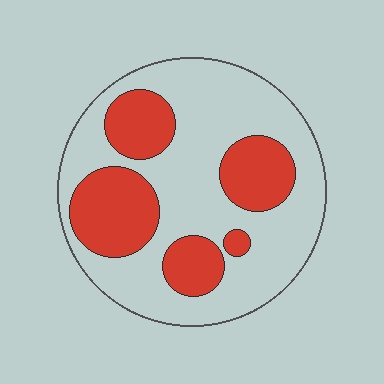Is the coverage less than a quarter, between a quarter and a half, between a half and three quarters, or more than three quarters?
Between a quarter and a half.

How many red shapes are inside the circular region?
5.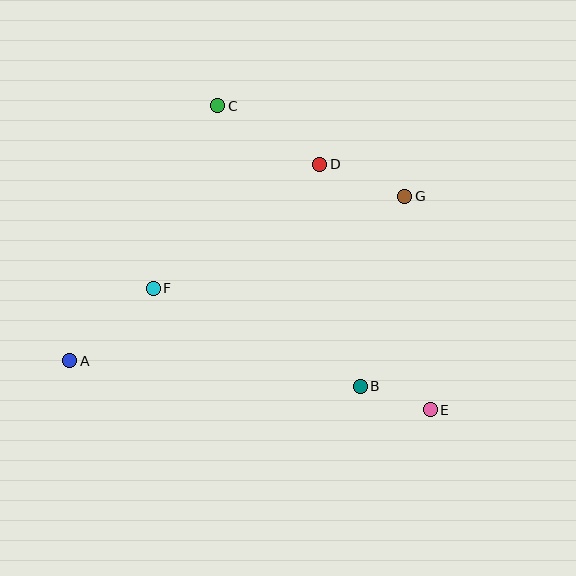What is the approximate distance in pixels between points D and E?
The distance between D and E is approximately 269 pixels.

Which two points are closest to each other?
Points B and E are closest to each other.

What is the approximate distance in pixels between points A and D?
The distance between A and D is approximately 318 pixels.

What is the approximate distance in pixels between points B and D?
The distance between B and D is approximately 226 pixels.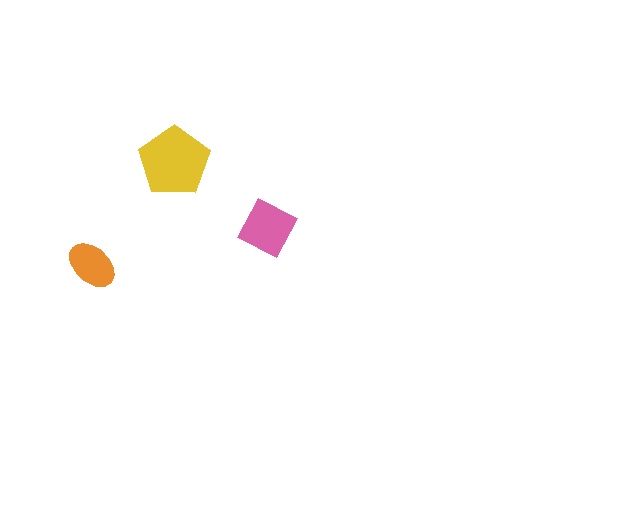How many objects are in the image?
There are 3 objects in the image.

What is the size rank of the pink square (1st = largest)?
2nd.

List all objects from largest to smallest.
The yellow pentagon, the pink square, the orange ellipse.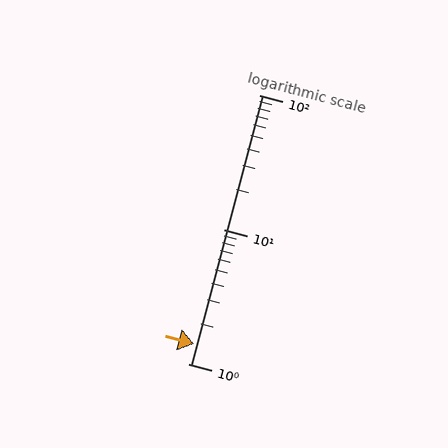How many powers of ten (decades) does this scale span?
The scale spans 2 decades, from 1 to 100.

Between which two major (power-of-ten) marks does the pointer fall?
The pointer is between 1 and 10.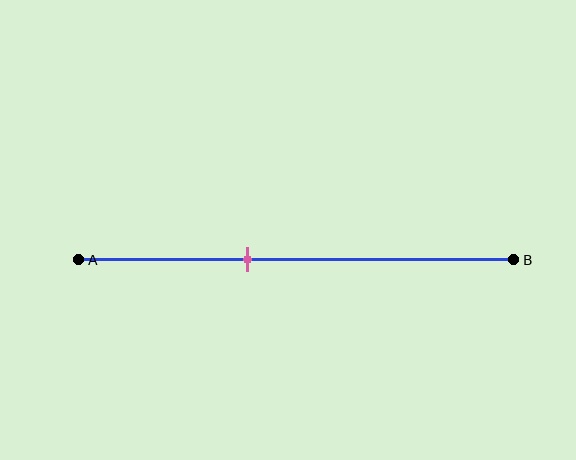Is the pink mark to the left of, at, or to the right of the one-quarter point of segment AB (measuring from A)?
The pink mark is to the right of the one-quarter point of segment AB.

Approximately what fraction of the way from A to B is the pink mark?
The pink mark is approximately 40% of the way from A to B.